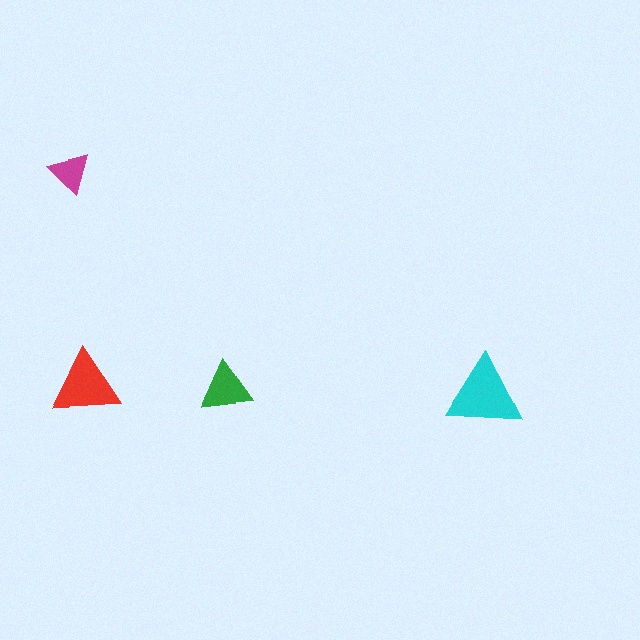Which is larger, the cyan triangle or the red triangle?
The cyan one.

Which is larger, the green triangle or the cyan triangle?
The cyan one.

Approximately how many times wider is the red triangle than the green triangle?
About 1.5 times wider.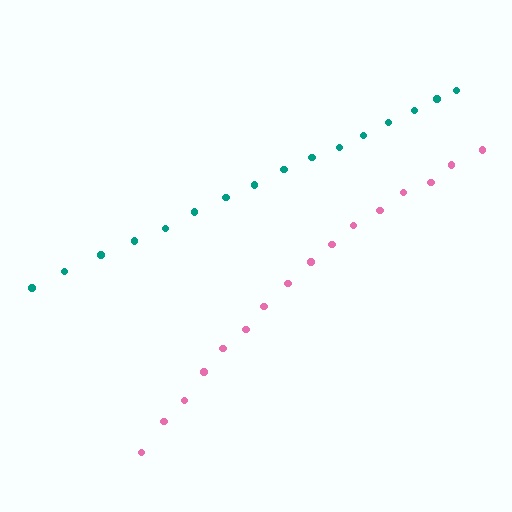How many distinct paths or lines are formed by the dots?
There are 2 distinct paths.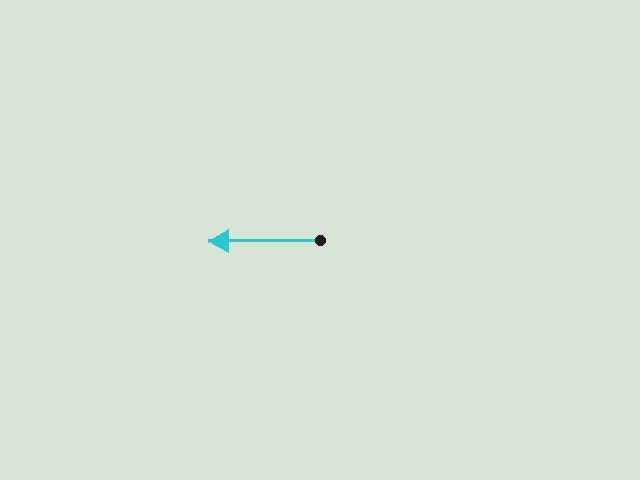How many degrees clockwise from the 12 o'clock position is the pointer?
Approximately 269 degrees.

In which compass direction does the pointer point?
West.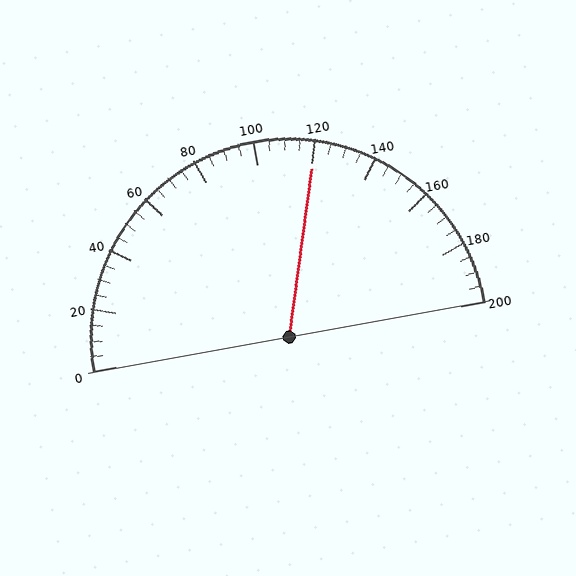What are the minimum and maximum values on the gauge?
The gauge ranges from 0 to 200.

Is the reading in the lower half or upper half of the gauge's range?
The reading is in the upper half of the range (0 to 200).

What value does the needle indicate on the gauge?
The needle indicates approximately 120.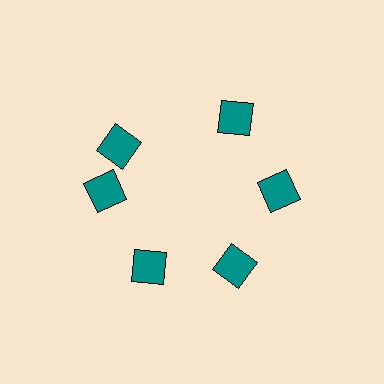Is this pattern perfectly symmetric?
No. The 6 teal diamonds are arranged in a ring, but one element near the 11 o'clock position is rotated out of alignment along the ring, breaking the 6-fold rotational symmetry.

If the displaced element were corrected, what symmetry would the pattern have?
It would have 6-fold rotational symmetry — the pattern would map onto itself every 60 degrees.